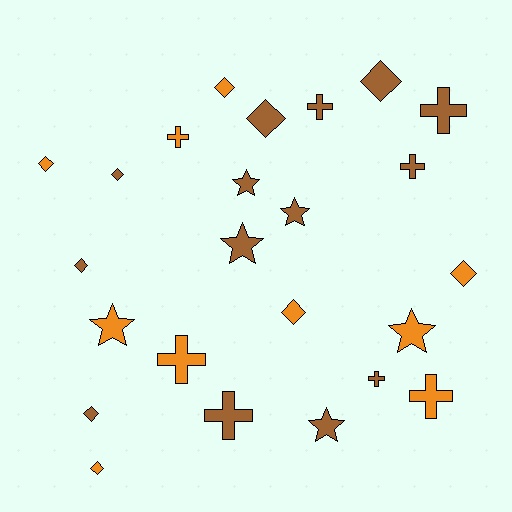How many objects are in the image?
There are 24 objects.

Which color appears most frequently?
Brown, with 14 objects.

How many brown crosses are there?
There are 5 brown crosses.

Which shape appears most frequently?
Diamond, with 10 objects.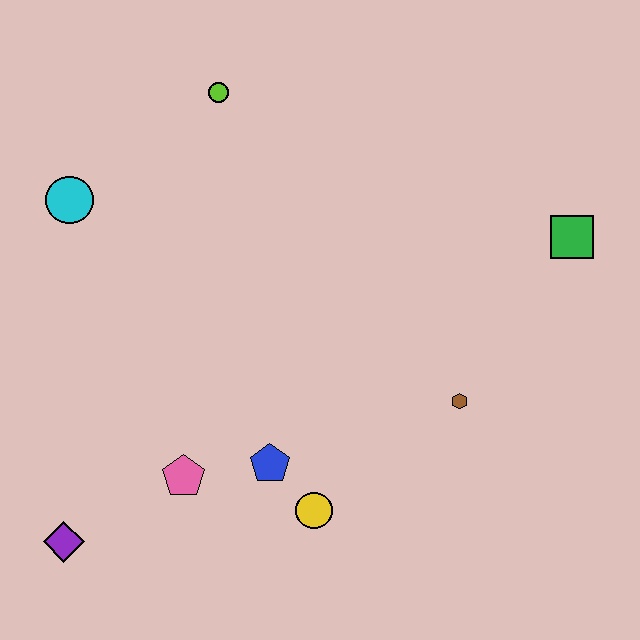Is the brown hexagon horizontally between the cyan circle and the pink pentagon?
No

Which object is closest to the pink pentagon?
The blue pentagon is closest to the pink pentagon.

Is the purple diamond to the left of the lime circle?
Yes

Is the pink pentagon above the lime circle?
No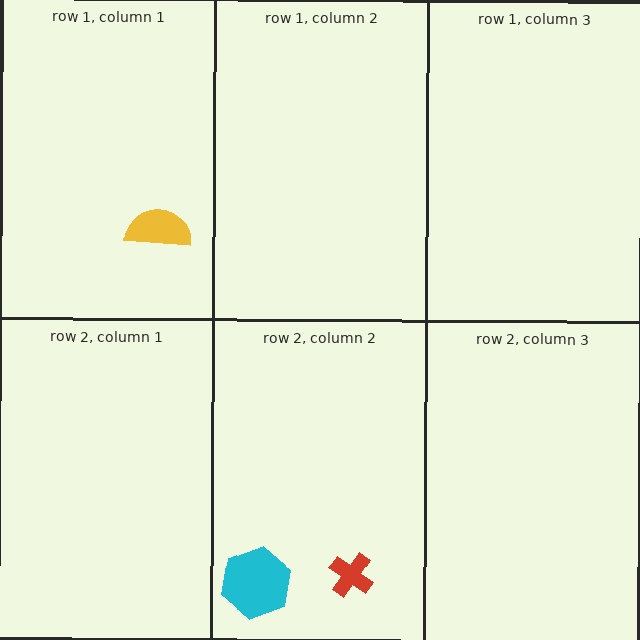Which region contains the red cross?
The row 2, column 2 region.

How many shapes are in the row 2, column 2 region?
2.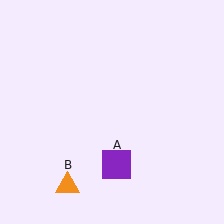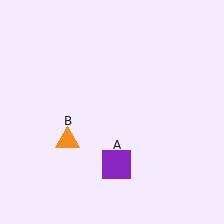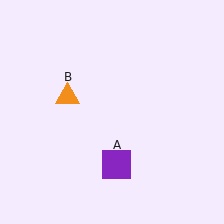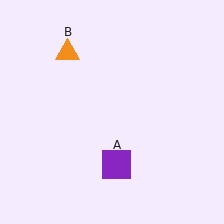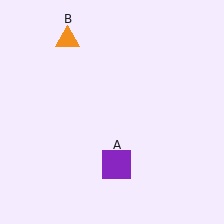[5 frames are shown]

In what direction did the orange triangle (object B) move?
The orange triangle (object B) moved up.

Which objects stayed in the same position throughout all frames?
Purple square (object A) remained stationary.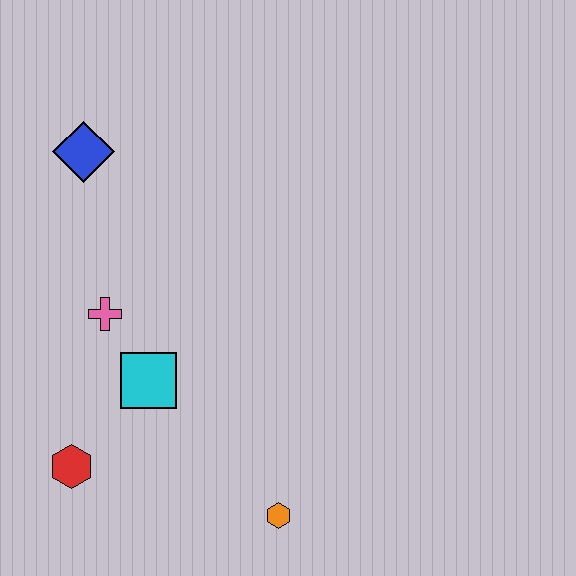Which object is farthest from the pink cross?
The orange hexagon is farthest from the pink cross.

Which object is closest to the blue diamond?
The pink cross is closest to the blue diamond.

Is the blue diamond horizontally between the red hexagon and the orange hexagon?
Yes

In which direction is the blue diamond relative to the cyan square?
The blue diamond is above the cyan square.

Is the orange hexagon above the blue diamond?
No